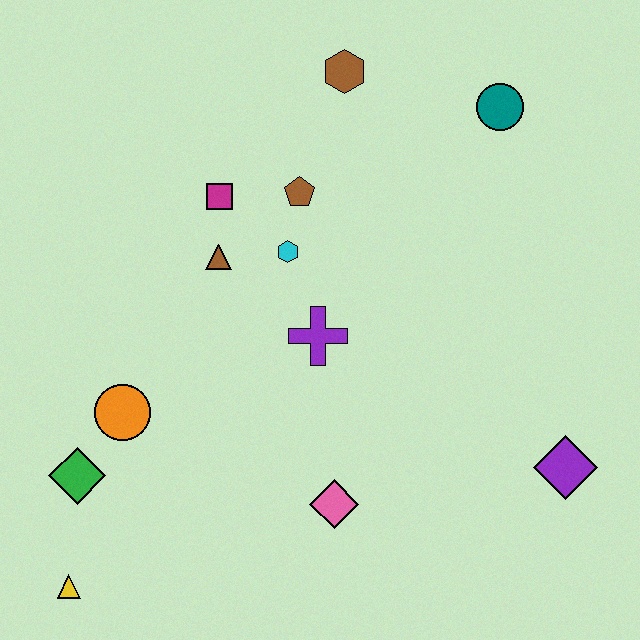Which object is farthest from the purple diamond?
The yellow triangle is farthest from the purple diamond.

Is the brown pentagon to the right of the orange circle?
Yes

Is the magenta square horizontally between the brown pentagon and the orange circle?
Yes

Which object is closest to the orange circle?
The green diamond is closest to the orange circle.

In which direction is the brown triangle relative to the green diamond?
The brown triangle is above the green diamond.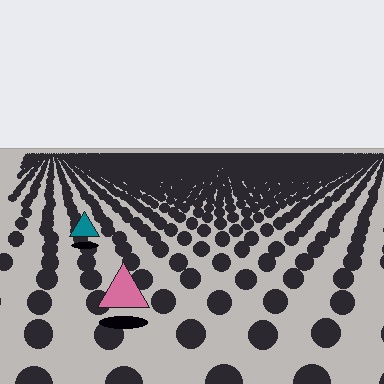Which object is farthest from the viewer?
The teal triangle is farthest from the viewer. It appears smaller and the ground texture around it is denser.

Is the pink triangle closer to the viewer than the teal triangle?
Yes. The pink triangle is closer — you can tell from the texture gradient: the ground texture is coarser near it.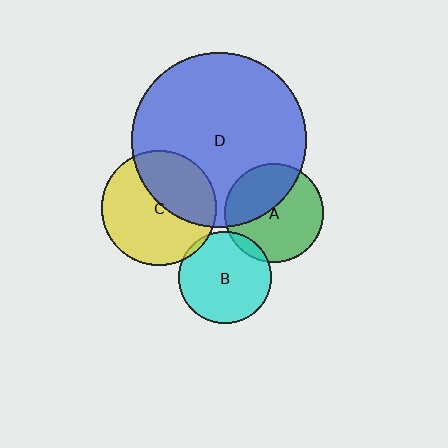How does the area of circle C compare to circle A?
Approximately 1.3 times.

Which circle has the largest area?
Circle D (blue).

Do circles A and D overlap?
Yes.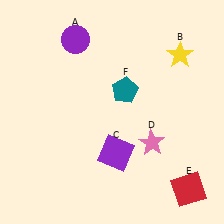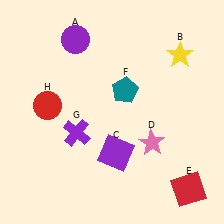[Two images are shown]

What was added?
A purple cross (G), a red circle (H) were added in Image 2.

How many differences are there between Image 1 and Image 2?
There are 2 differences between the two images.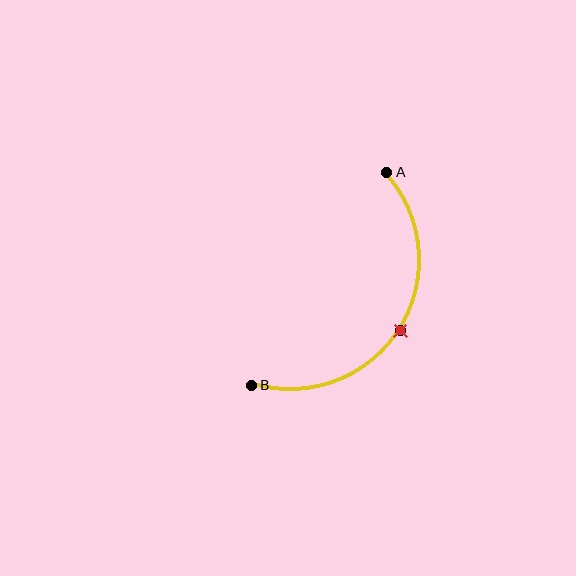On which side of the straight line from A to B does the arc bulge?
The arc bulges to the right of the straight line connecting A and B.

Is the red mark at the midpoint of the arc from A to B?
Yes. The red mark lies on the arc at equal arc-length from both A and B — it is the arc midpoint.